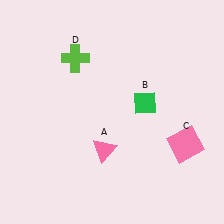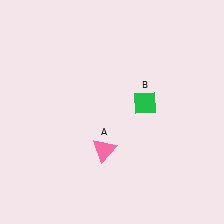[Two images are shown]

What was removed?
The pink square (C), the lime cross (D) were removed in Image 2.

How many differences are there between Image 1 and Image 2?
There are 2 differences between the two images.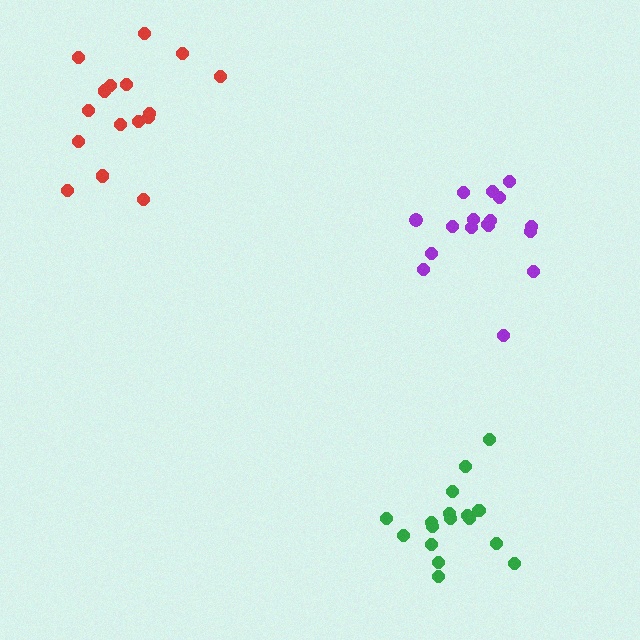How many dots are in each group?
Group 1: 17 dots, Group 2: 17 dots, Group 3: 16 dots (50 total).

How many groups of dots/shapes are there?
There are 3 groups.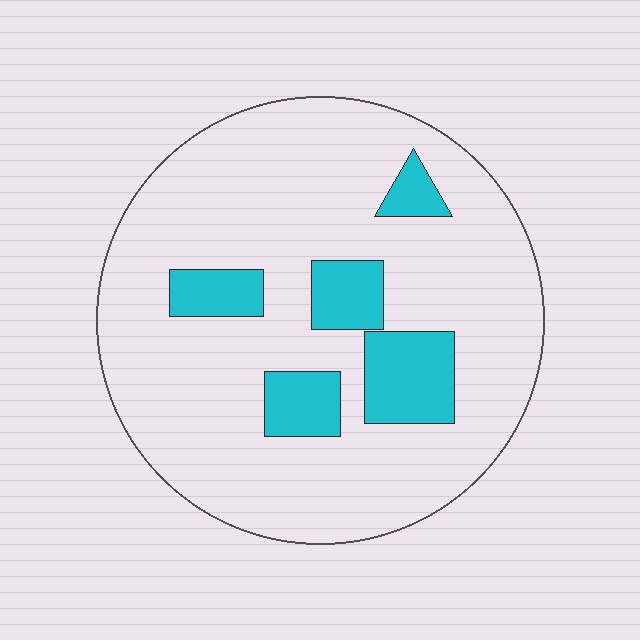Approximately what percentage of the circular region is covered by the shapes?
Approximately 15%.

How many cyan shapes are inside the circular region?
5.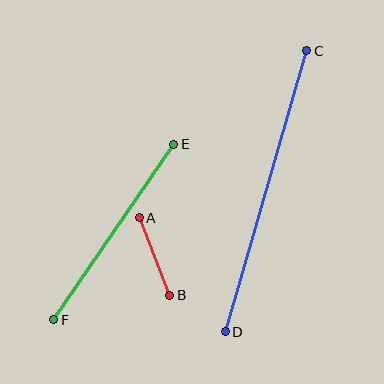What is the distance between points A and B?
The distance is approximately 84 pixels.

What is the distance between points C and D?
The distance is approximately 292 pixels.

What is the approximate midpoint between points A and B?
The midpoint is at approximately (155, 256) pixels.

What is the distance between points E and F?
The distance is approximately 213 pixels.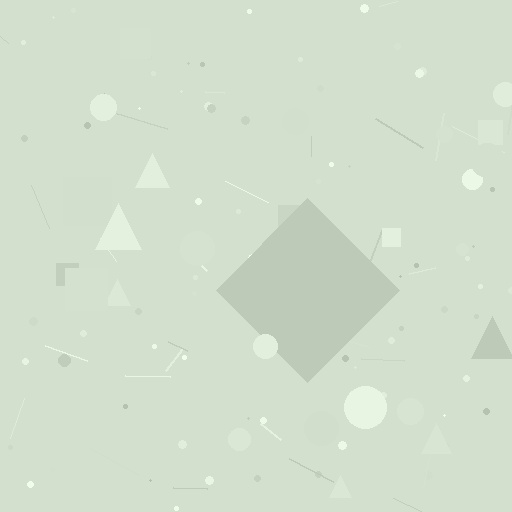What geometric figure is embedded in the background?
A diamond is embedded in the background.